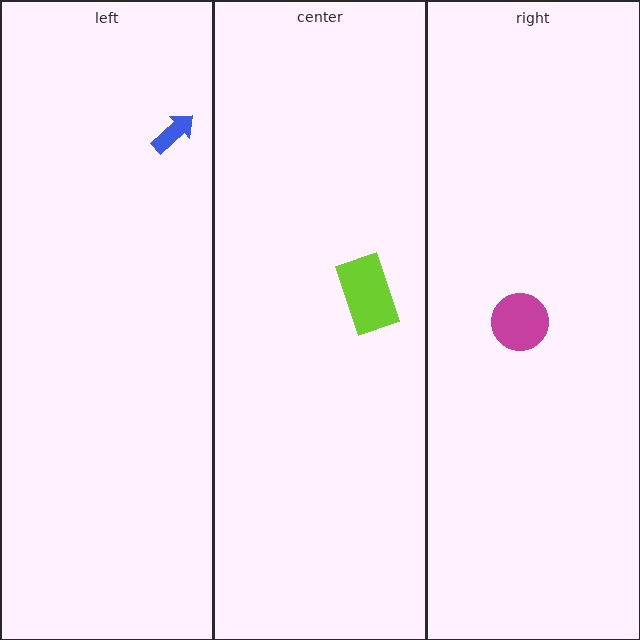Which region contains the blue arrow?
The left region.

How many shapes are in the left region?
1.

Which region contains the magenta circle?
The right region.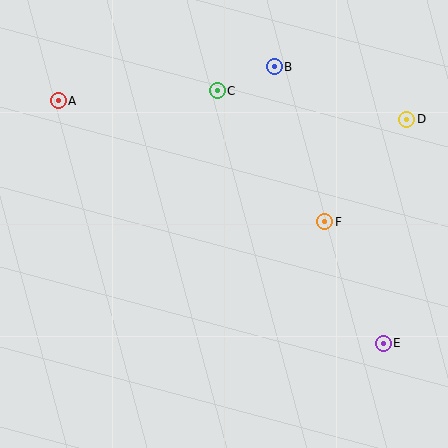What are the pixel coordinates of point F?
Point F is at (325, 222).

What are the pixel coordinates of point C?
Point C is at (217, 91).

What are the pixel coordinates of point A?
Point A is at (58, 101).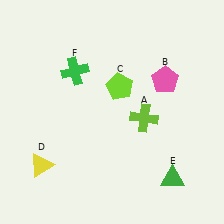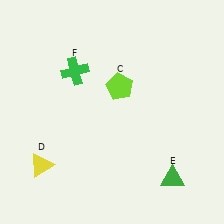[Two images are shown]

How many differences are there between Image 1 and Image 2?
There are 2 differences between the two images.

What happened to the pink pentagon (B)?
The pink pentagon (B) was removed in Image 2. It was in the top-right area of Image 1.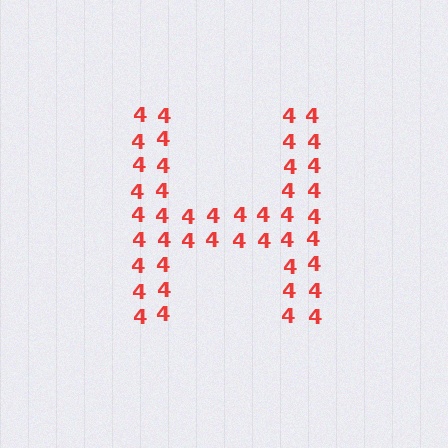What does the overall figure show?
The overall figure shows the letter H.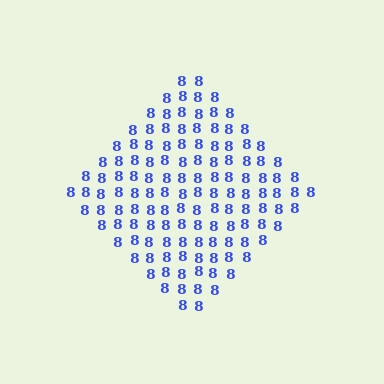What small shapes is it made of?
It is made of small digit 8's.